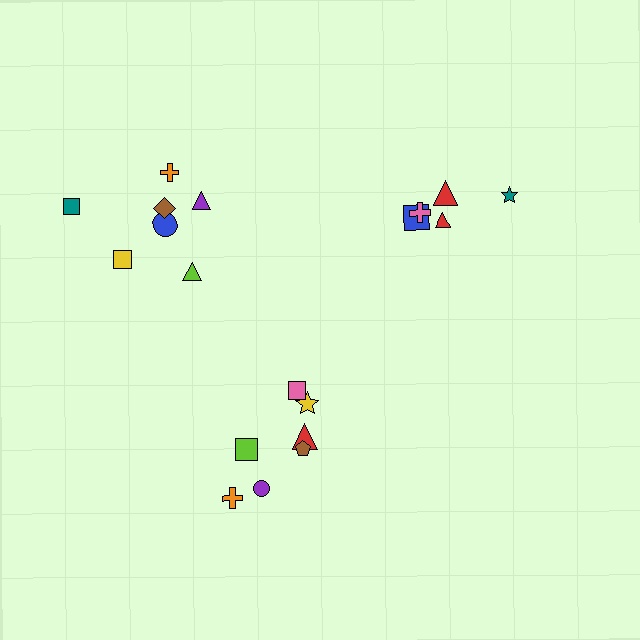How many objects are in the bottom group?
There are 7 objects.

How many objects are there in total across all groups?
There are 19 objects.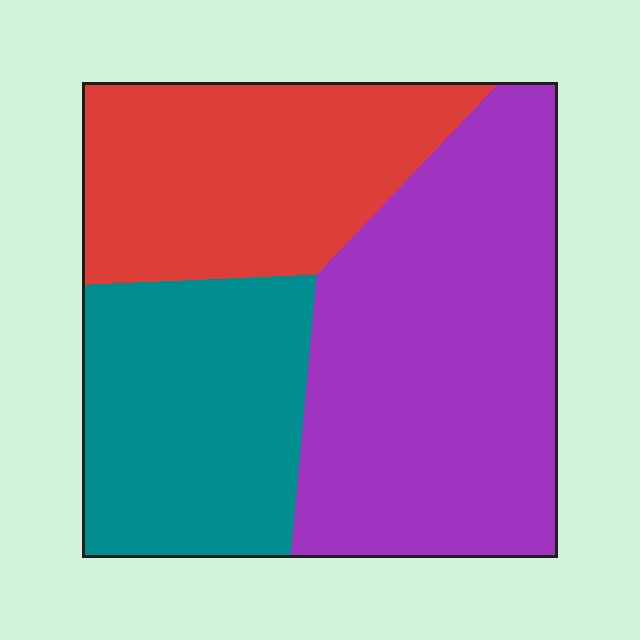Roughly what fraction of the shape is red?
Red covers 28% of the shape.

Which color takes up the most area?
Purple, at roughly 45%.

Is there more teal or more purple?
Purple.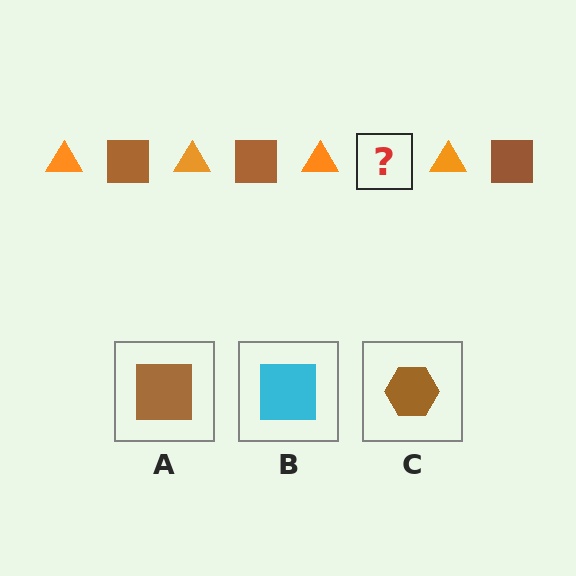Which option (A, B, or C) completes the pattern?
A.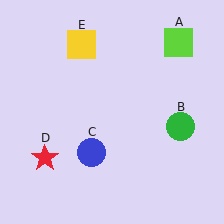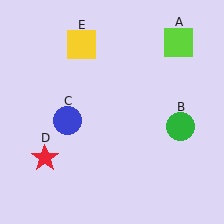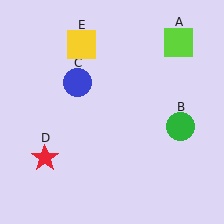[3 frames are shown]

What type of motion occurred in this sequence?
The blue circle (object C) rotated clockwise around the center of the scene.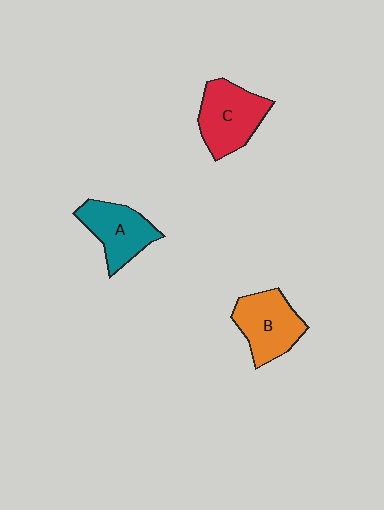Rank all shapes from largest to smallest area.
From largest to smallest: C (red), B (orange), A (teal).